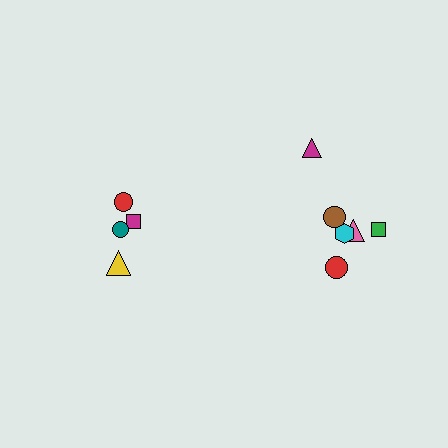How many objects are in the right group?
There are 6 objects.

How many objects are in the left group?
There are 4 objects.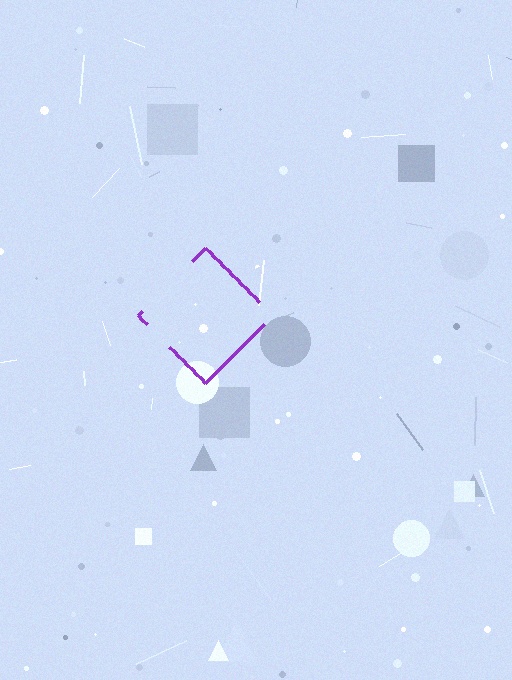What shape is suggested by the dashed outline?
The dashed outline suggests a diamond.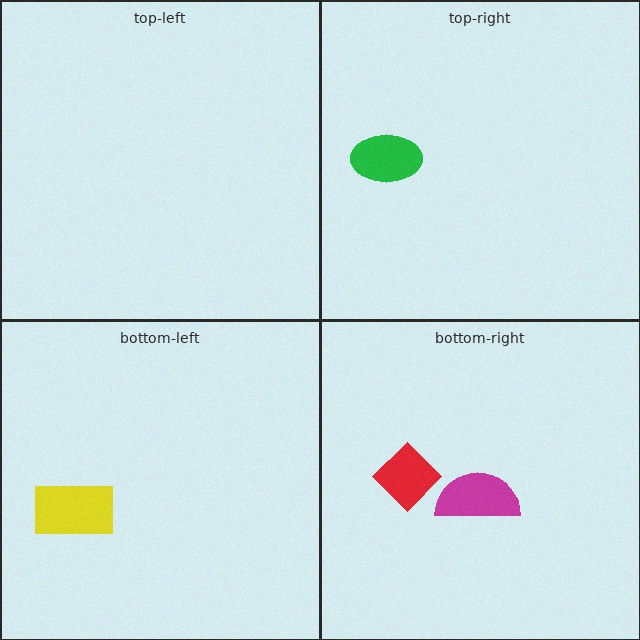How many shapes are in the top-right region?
1.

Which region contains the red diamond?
The bottom-right region.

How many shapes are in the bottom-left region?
1.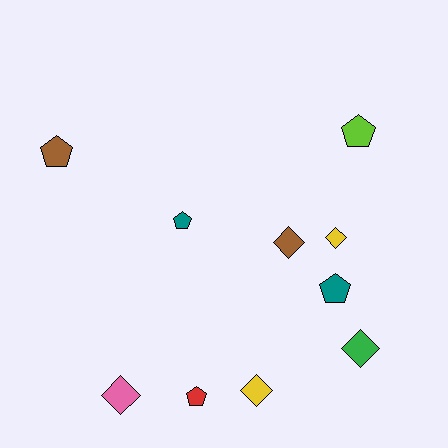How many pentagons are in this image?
There are 5 pentagons.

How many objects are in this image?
There are 10 objects.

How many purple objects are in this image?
There are no purple objects.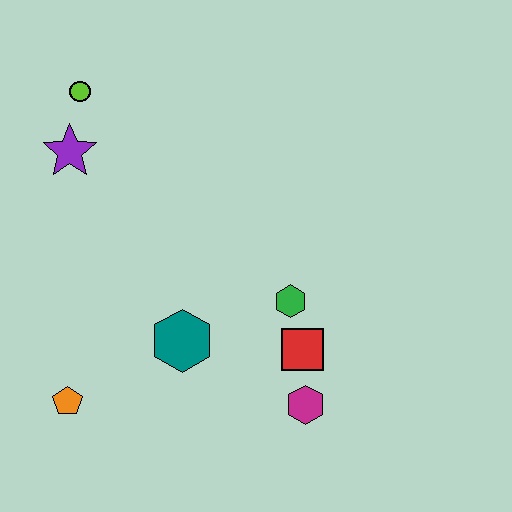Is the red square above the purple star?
No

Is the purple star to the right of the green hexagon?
No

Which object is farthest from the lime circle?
The magenta hexagon is farthest from the lime circle.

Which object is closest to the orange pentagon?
The teal hexagon is closest to the orange pentagon.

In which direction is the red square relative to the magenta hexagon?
The red square is above the magenta hexagon.